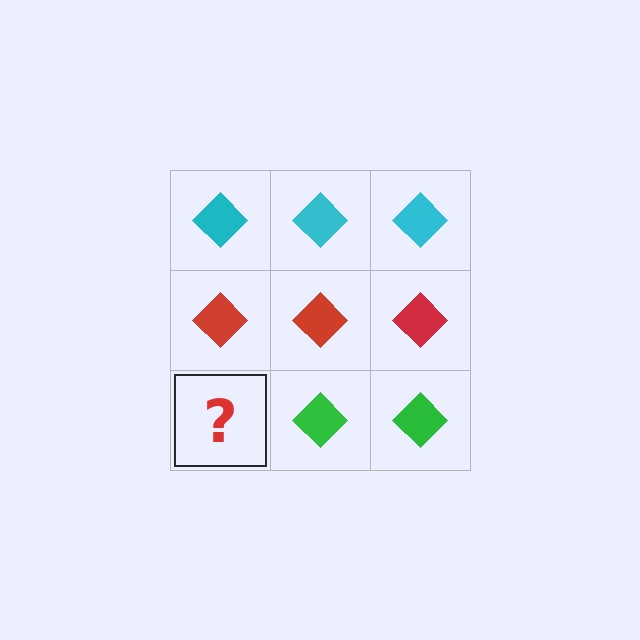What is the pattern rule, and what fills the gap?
The rule is that each row has a consistent color. The gap should be filled with a green diamond.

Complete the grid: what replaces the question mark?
The question mark should be replaced with a green diamond.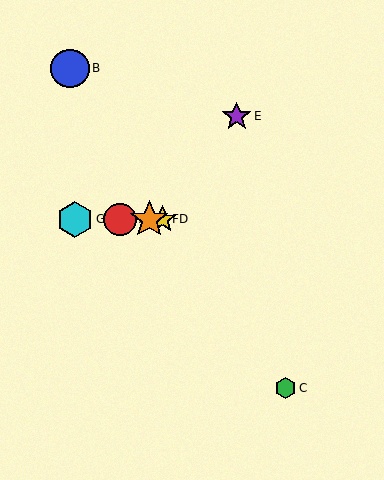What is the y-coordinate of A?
Object A is at y≈219.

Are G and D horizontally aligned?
Yes, both are at y≈219.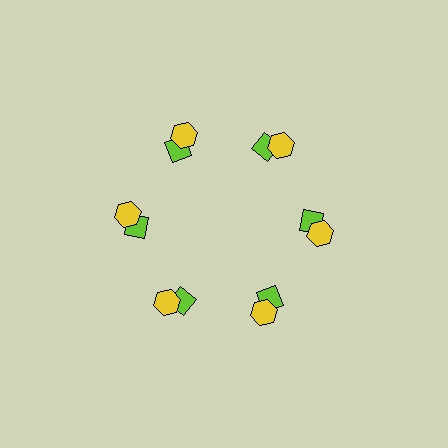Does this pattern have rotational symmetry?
Yes, this pattern has 6-fold rotational symmetry. It looks the same after rotating 60 degrees around the center.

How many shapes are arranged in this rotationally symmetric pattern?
There are 12 shapes, arranged in 6 groups of 2.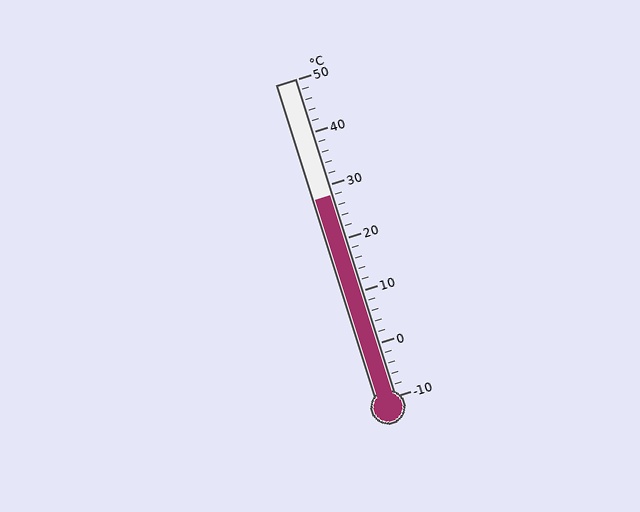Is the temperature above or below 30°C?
The temperature is below 30°C.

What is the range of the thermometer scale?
The thermometer scale ranges from -10°C to 50°C.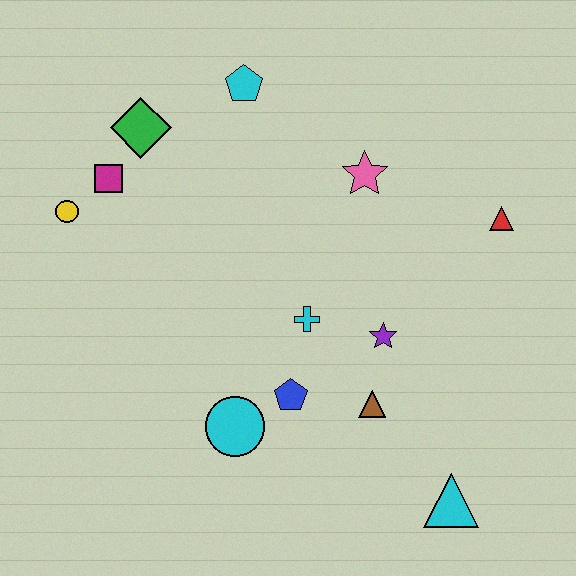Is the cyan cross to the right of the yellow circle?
Yes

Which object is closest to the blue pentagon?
The cyan circle is closest to the blue pentagon.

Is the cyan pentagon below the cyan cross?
No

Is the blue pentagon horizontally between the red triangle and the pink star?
No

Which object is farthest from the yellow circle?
The cyan triangle is farthest from the yellow circle.